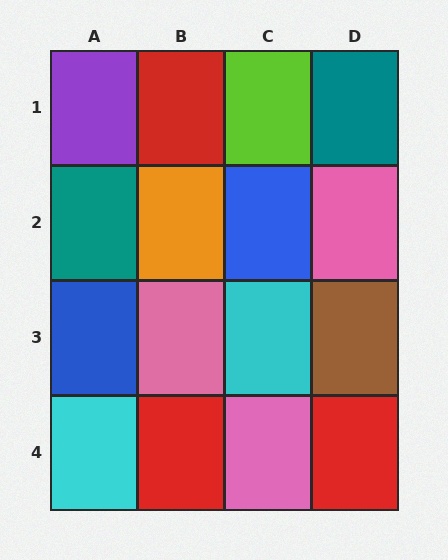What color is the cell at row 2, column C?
Blue.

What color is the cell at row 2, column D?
Pink.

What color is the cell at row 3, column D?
Brown.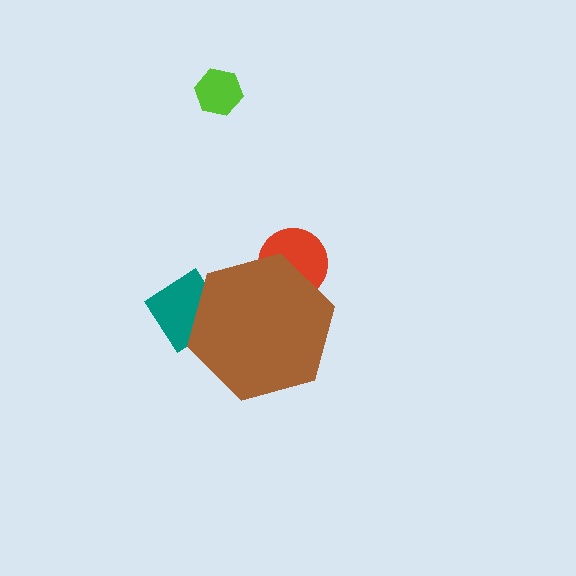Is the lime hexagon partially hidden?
No, the lime hexagon is fully visible.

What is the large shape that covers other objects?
A brown hexagon.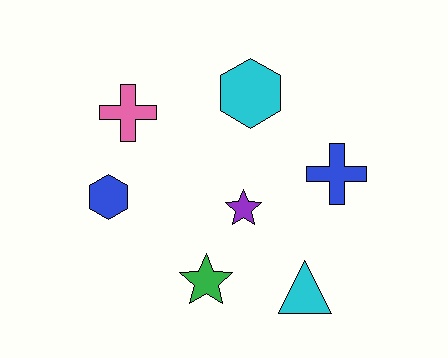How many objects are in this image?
There are 7 objects.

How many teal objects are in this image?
There are no teal objects.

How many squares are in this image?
There are no squares.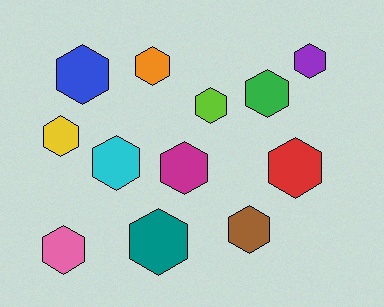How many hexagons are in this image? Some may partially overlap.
There are 12 hexagons.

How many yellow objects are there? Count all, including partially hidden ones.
There is 1 yellow object.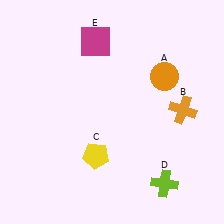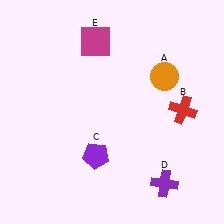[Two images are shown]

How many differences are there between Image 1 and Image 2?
There are 3 differences between the two images.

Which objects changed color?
B changed from orange to red. C changed from yellow to purple. D changed from lime to purple.